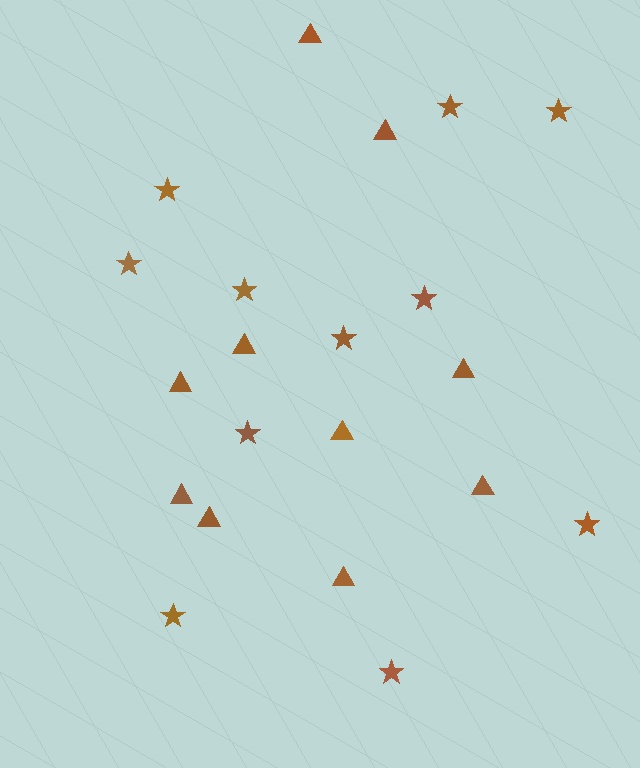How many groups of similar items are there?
There are 2 groups: one group of stars (11) and one group of triangles (10).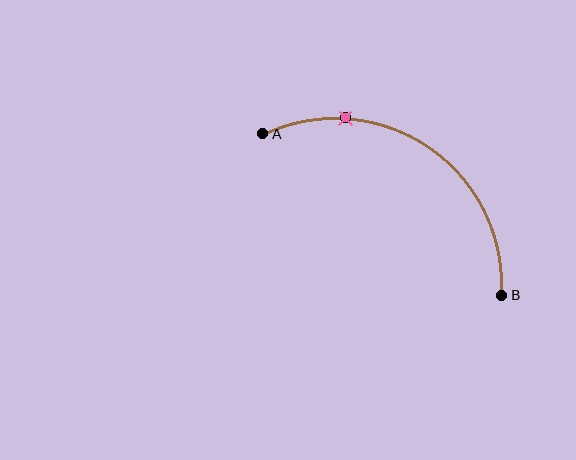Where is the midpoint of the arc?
The arc midpoint is the point on the curve farthest from the straight line joining A and B. It sits above and to the right of that line.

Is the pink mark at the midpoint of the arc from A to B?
No. The pink mark lies on the arc but is closer to endpoint A. The arc midpoint would be at the point on the curve equidistant along the arc from both A and B.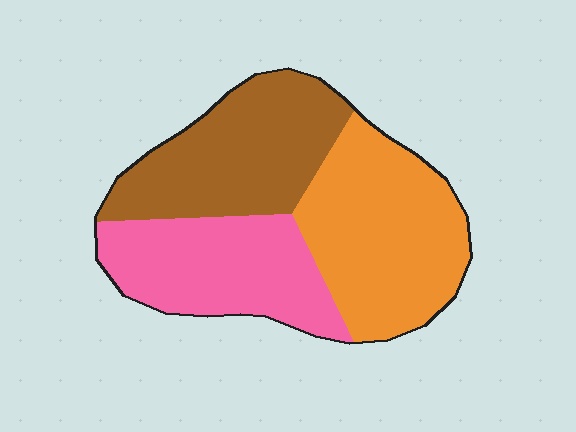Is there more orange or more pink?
Orange.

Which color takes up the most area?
Orange, at roughly 35%.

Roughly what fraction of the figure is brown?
Brown covers 33% of the figure.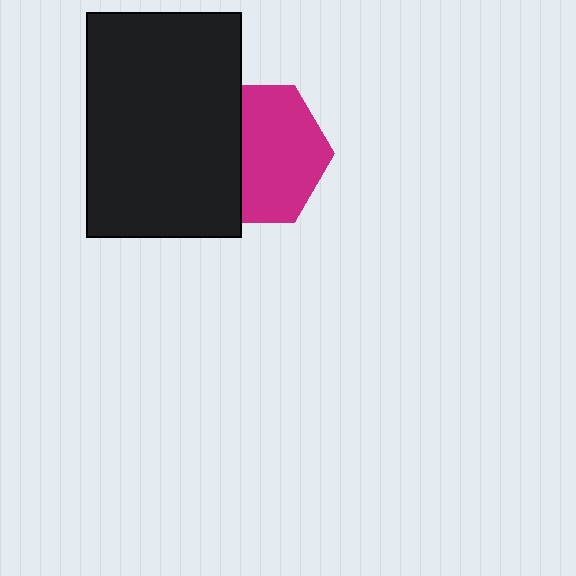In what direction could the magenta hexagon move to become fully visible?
The magenta hexagon could move right. That would shift it out from behind the black rectangle entirely.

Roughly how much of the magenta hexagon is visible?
About half of it is visible (roughly 61%).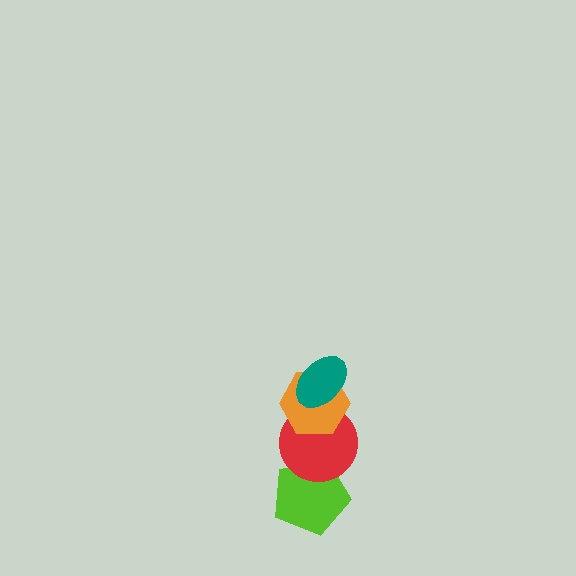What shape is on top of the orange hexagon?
The teal ellipse is on top of the orange hexagon.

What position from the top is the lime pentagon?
The lime pentagon is 4th from the top.